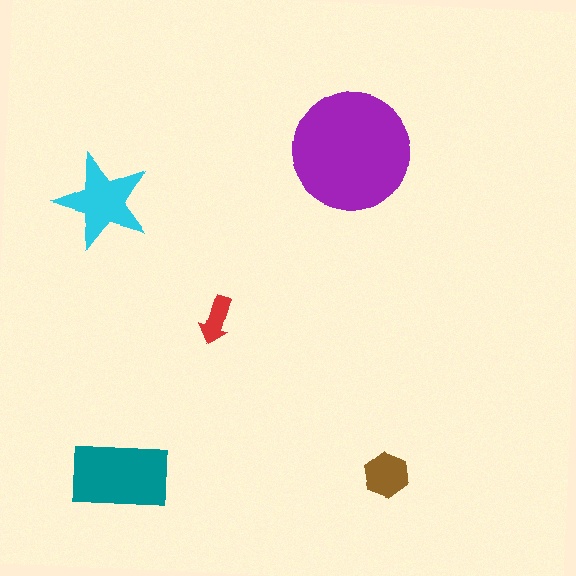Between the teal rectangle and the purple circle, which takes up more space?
The purple circle.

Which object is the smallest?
The red arrow.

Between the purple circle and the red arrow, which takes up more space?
The purple circle.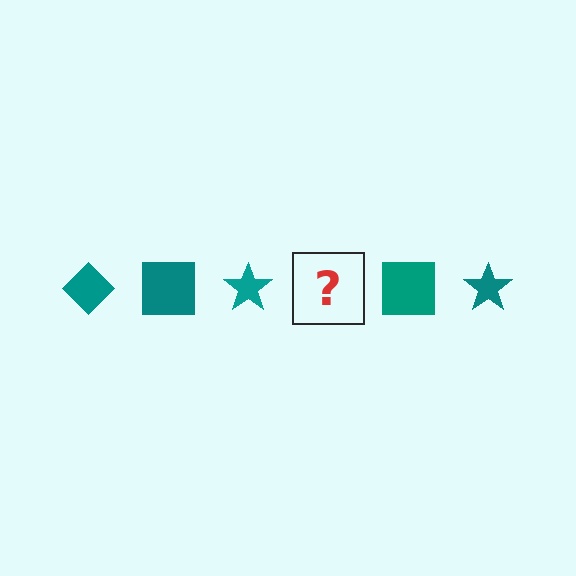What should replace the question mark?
The question mark should be replaced with a teal diamond.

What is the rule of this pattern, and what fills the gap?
The rule is that the pattern cycles through diamond, square, star shapes in teal. The gap should be filled with a teal diamond.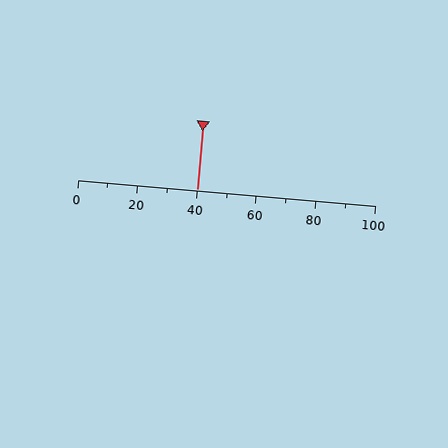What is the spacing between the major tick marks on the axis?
The major ticks are spaced 20 apart.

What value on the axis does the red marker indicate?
The marker indicates approximately 40.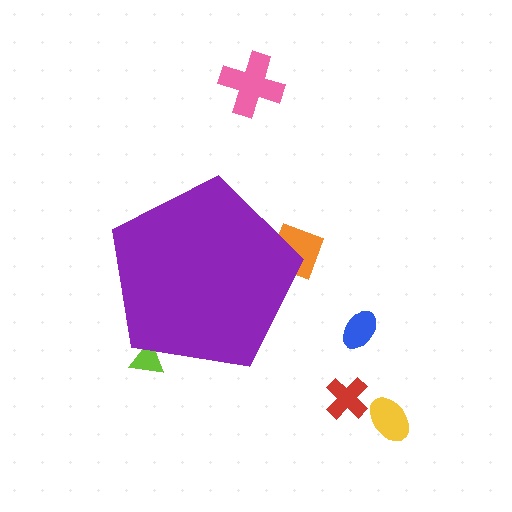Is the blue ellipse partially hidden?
No, the blue ellipse is fully visible.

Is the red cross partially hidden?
No, the red cross is fully visible.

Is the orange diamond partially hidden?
Yes, the orange diamond is partially hidden behind the purple pentagon.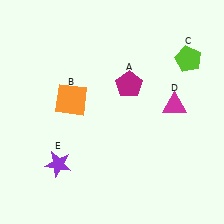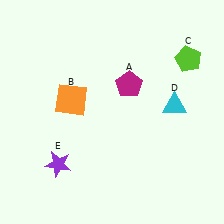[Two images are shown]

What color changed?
The triangle (D) changed from magenta in Image 1 to cyan in Image 2.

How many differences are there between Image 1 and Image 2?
There is 1 difference between the two images.